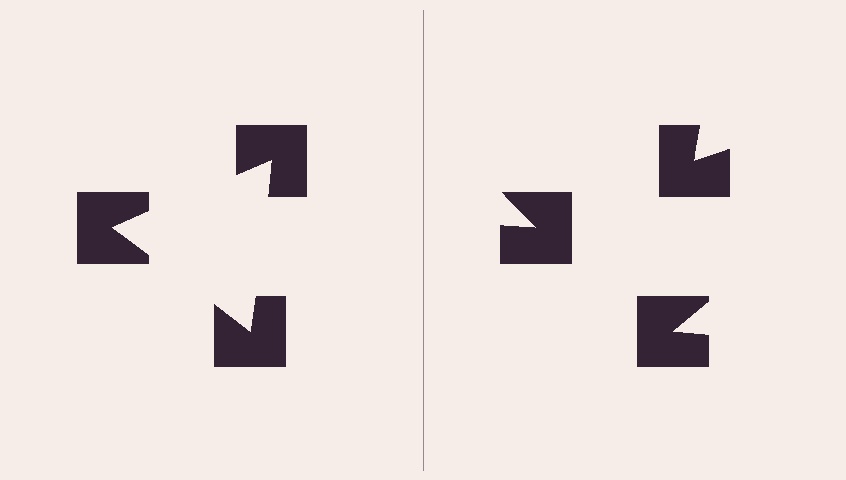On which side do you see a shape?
An illusory triangle appears on the left side. On the right side the wedge cuts are rotated, so no coherent shape forms.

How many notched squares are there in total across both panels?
6 — 3 on each side.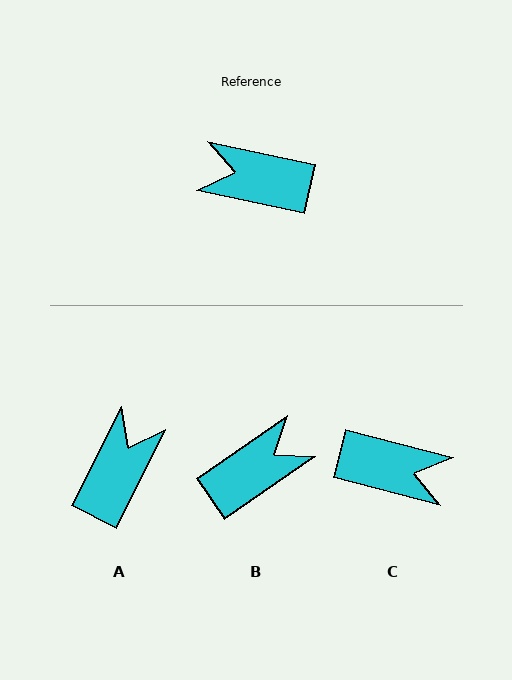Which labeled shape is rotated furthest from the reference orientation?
C, about 177 degrees away.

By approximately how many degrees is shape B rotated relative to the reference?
Approximately 133 degrees clockwise.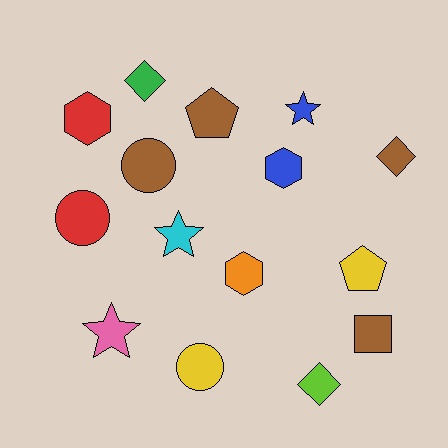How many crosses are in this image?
There are no crosses.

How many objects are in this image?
There are 15 objects.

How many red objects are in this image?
There are 2 red objects.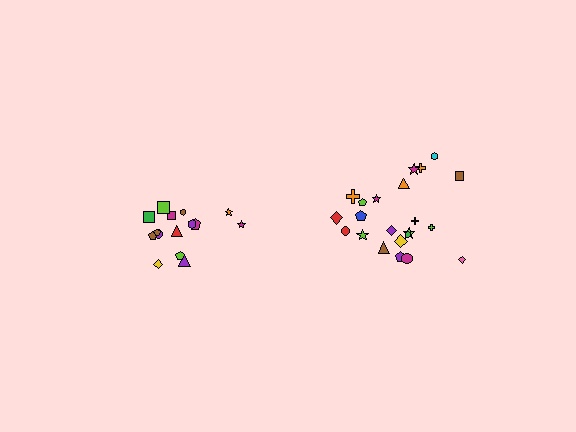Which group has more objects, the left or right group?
The right group.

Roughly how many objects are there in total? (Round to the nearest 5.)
Roughly 35 objects in total.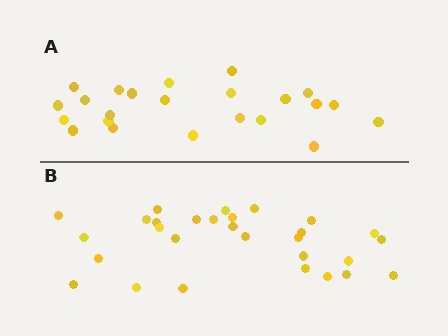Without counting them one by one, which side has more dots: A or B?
Region B (the bottom region) has more dots.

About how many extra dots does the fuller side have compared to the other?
Region B has about 6 more dots than region A.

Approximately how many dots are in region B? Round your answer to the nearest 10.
About 30 dots. (The exact count is 29, which rounds to 30.)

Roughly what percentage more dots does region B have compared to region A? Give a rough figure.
About 25% more.